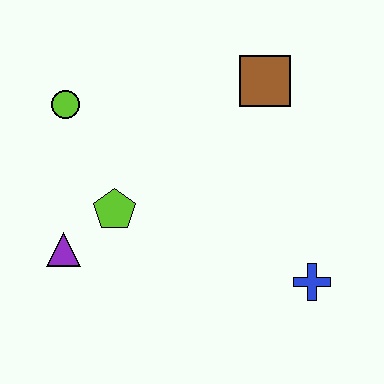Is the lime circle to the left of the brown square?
Yes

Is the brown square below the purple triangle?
No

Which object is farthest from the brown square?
The purple triangle is farthest from the brown square.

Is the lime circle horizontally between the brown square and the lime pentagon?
No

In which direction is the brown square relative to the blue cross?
The brown square is above the blue cross.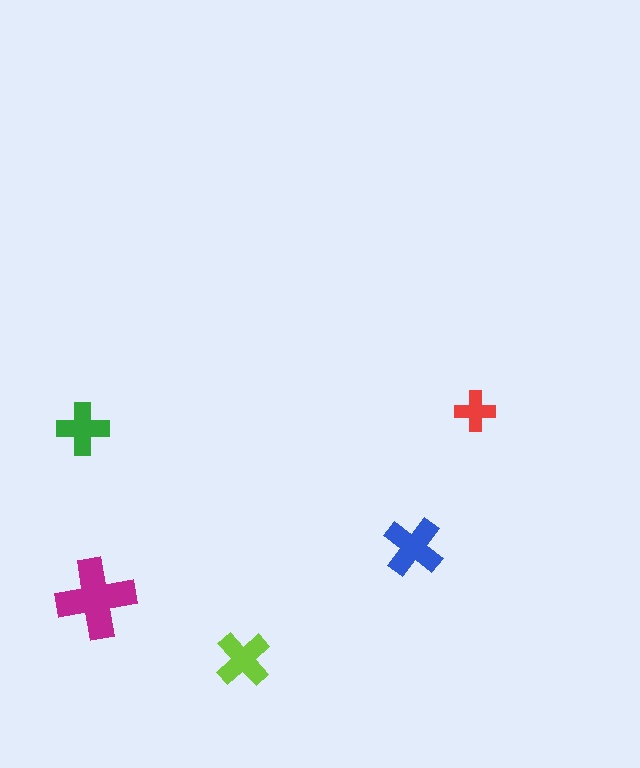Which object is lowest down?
The lime cross is bottommost.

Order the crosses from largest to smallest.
the magenta one, the blue one, the lime one, the green one, the red one.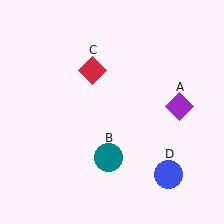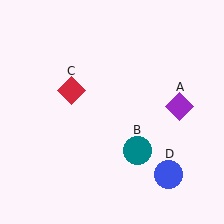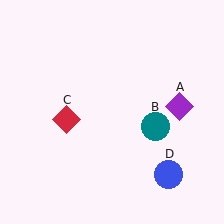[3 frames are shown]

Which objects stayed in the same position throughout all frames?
Purple diamond (object A) and blue circle (object D) remained stationary.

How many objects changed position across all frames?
2 objects changed position: teal circle (object B), red diamond (object C).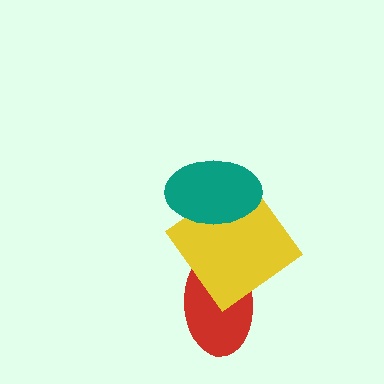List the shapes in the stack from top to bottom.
From top to bottom: the teal ellipse, the yellow diamond, the red ellipse.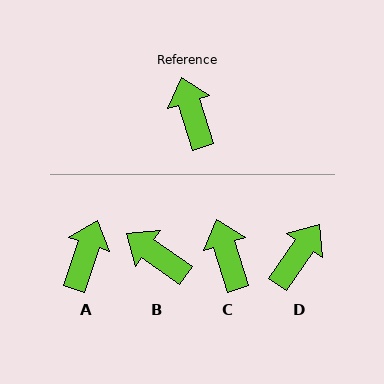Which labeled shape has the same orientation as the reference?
C.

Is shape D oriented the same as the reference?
No, it is off by about 52 degrees.